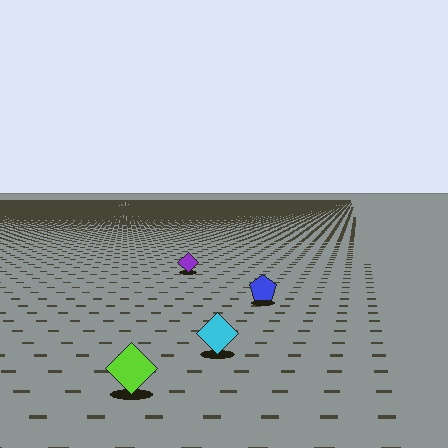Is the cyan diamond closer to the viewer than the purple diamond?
Yes. The cyan diamond is closer — you can tell from the texture gradient: the ground texture is coarser near it.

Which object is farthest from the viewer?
The purple diamond is farthest from the viewer. It appears smaller and the ground texture around it is denser.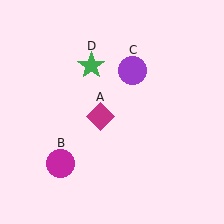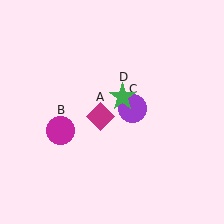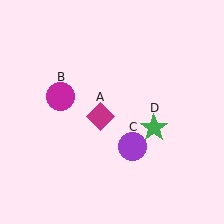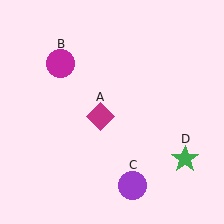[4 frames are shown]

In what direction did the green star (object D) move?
The green star (object D) moved down and to the right.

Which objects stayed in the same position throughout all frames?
Magenta diamond (object A) remained stationary.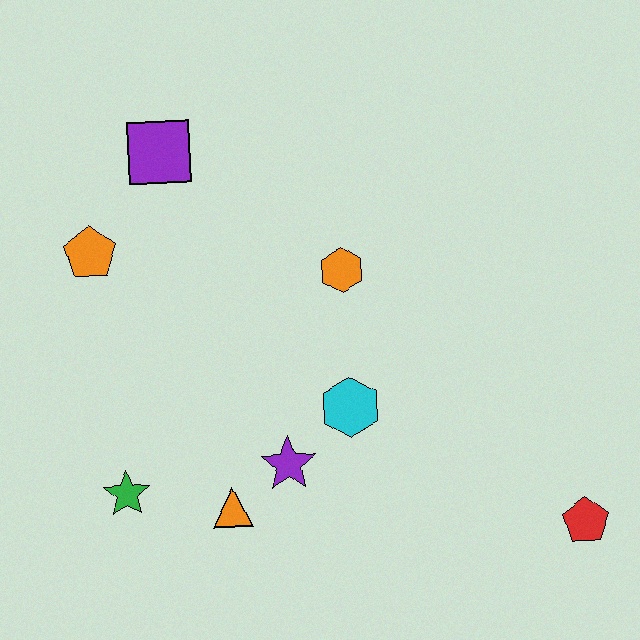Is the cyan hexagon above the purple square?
No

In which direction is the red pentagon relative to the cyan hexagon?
The red pentagon is to the right of the cyan hexagon.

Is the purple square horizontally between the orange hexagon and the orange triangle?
No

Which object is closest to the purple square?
The orange pentagon is closest to the purple square.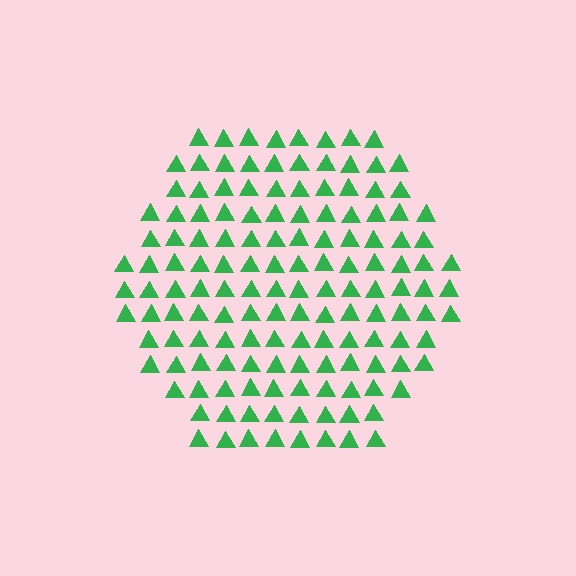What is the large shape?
The large shape is a hexagon.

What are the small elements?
The small elements are triangles.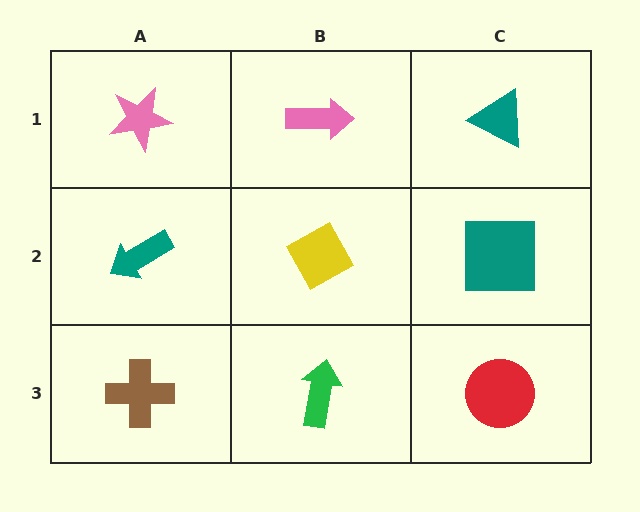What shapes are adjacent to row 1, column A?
A teal arrow (row 2, column A), a pink arrow (row 1, column B).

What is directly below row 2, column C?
A red circle.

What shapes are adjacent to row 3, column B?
A yellow diamond (row 2, column B), a brown cross (row 3, column A), a red circle (row 3, column C).